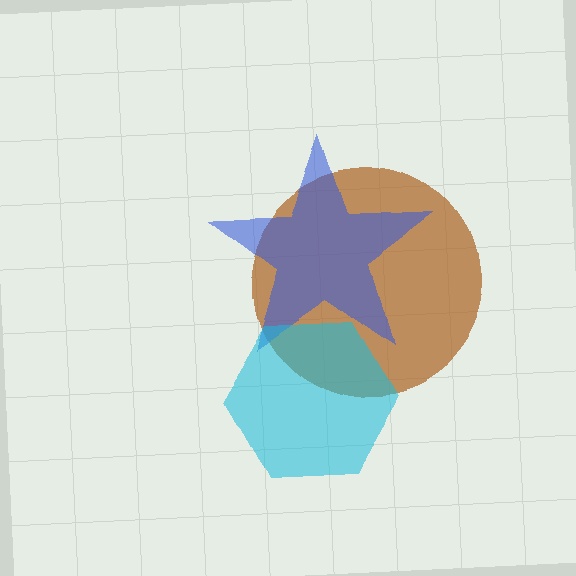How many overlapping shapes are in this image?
There are 3 overlapping shapes in the image.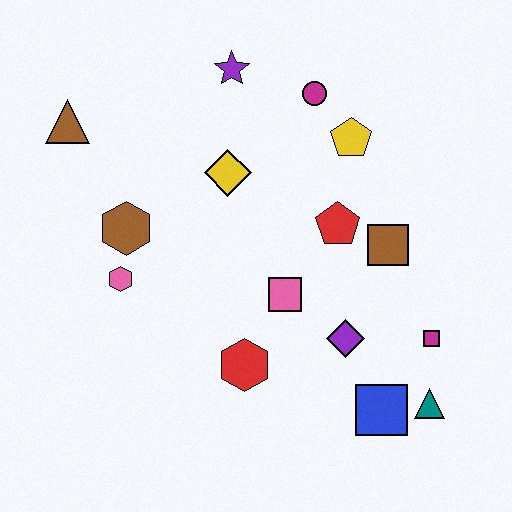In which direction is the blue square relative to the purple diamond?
The blue square is below the purple diamond.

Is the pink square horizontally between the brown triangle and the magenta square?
Yes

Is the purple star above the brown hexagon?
Yes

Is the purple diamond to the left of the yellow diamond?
No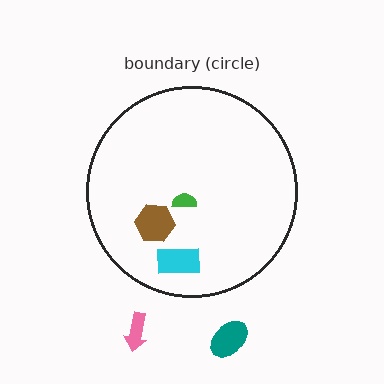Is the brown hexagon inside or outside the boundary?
Inside.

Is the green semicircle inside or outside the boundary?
Inside.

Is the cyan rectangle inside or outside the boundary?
Inside.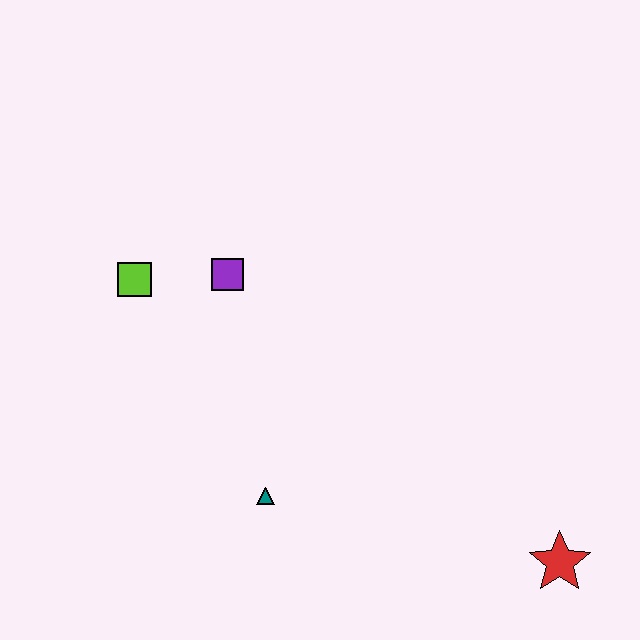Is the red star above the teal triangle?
No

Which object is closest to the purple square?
The lime square is closest to the purple square.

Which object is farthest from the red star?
The lime square is farthest from the red star.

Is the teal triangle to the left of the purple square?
No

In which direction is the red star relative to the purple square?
The red star is to the right of the purple square.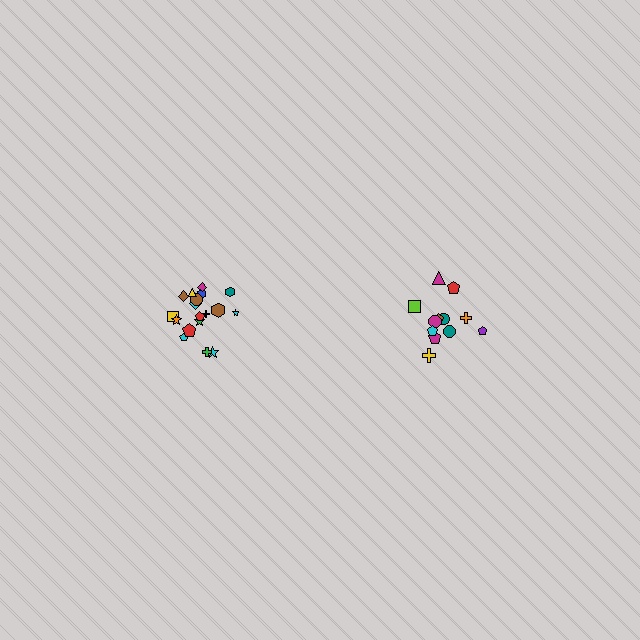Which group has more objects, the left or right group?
The left group.